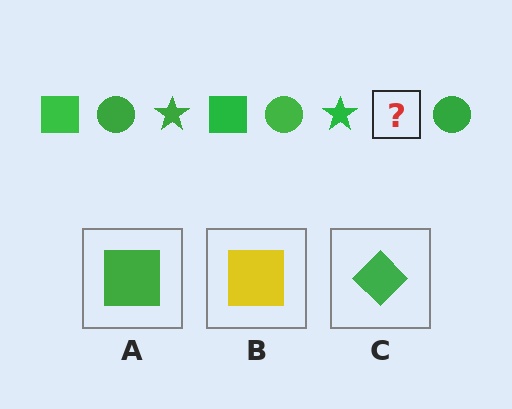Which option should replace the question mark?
Option A.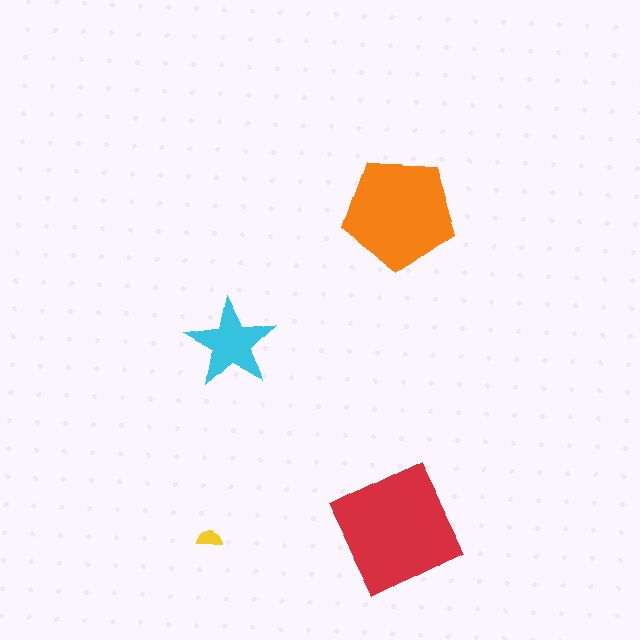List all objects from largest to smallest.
The red square, the orange pentagon, the cyan star, the yellow semicircle.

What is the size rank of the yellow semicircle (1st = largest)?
4th.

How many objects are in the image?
There are 4 objects in the image.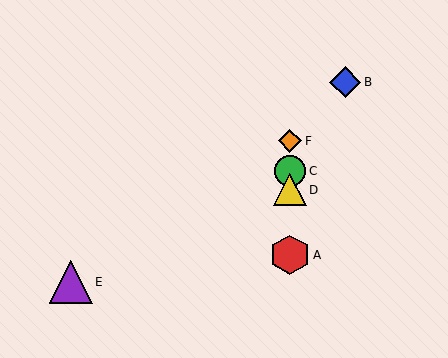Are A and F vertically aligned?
Yes, both are at x≈290.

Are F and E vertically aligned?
No, F is at x≈290 and E is at x≈71.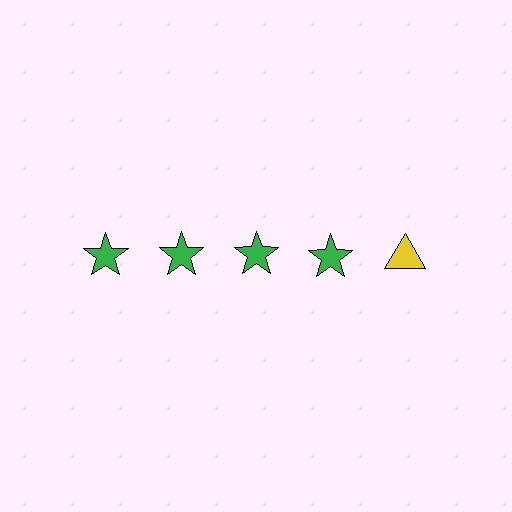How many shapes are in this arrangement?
There are 5 shapes arranged in a grid pattern.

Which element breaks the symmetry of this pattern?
The yellow triangle in the top row, rightmost column breaks the symmetry. All other shapes are green stars.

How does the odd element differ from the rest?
It differs in both color (yellow instead of green) and shape (triangle instead of star).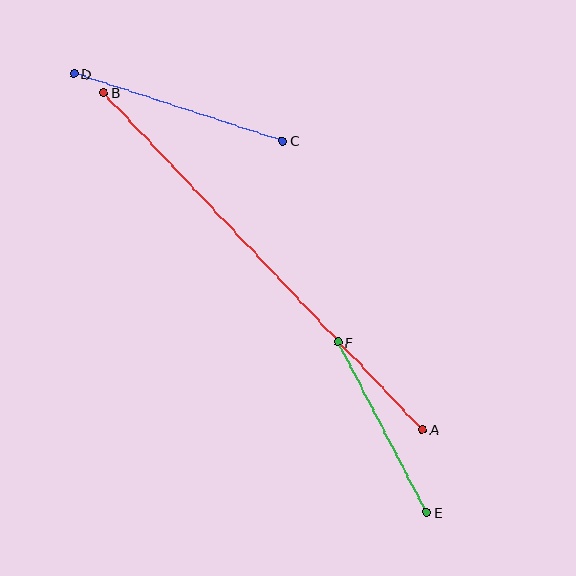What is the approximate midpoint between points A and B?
The midpoint is at approximately (263, 261) pixels.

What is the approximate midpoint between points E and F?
The midpoint is at approximately (382, 427) pixels.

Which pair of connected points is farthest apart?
Points A and B are farthest apart.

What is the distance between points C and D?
The distance is approximately 219 pixels.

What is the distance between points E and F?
The distance is approximately 192 pixels.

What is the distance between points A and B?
The distance is approximately 464 pixels.